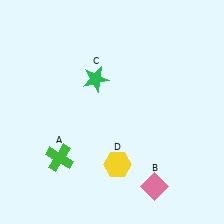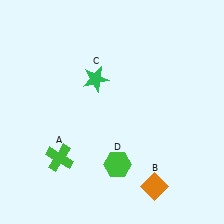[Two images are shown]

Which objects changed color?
B changed from pink to orange. D changed from yellow to green.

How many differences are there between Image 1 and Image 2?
There are 2 differences between the two images.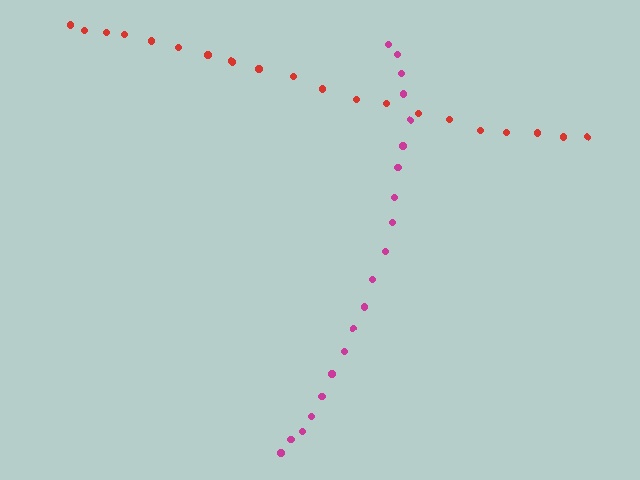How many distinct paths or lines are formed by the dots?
There are 2 distinct paths.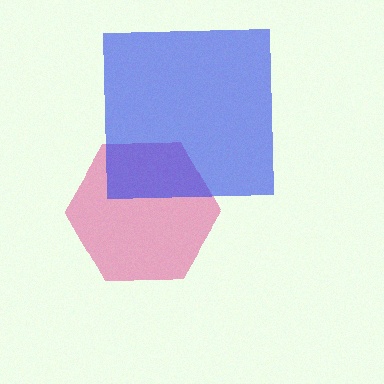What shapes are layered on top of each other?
The layered shapes are: a pink hexagon, a blue square.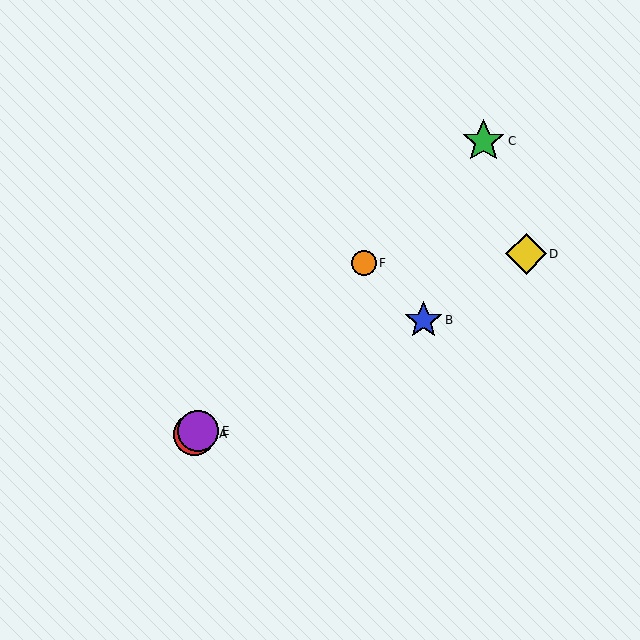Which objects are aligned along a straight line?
Objects A, C, E, F are aligned along a straight line.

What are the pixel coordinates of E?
Object E is at (198, 431).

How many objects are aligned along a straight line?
4 objects (A, C, E, F) are aligned along a straight line.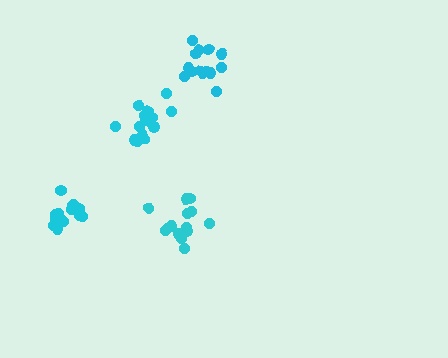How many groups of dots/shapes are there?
There are 4 groups.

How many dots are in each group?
Group 1: 15 dots, Group 2: 14 dots, Group 3: 13 dots, Group 4: 15 dots (57 total).